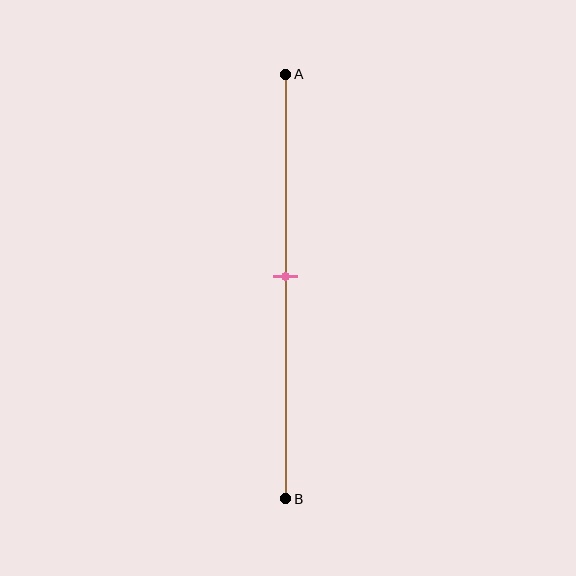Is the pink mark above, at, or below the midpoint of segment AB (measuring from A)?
The pink mark is approximately at the midpoint of segment AB.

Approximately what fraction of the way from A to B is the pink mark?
The pink mark is approximately 50% of the way from A to B.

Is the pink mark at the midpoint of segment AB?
Yes, the mark is approximately at the midpoint.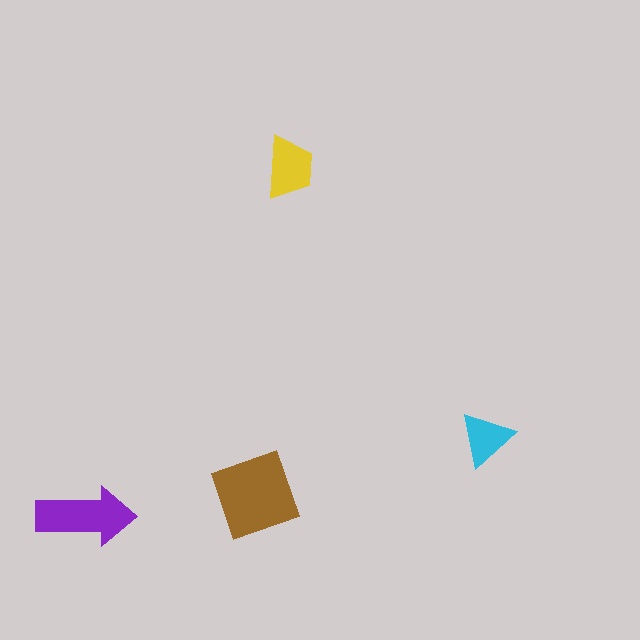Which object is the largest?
The brown diamond.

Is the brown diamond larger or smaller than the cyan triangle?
Larger.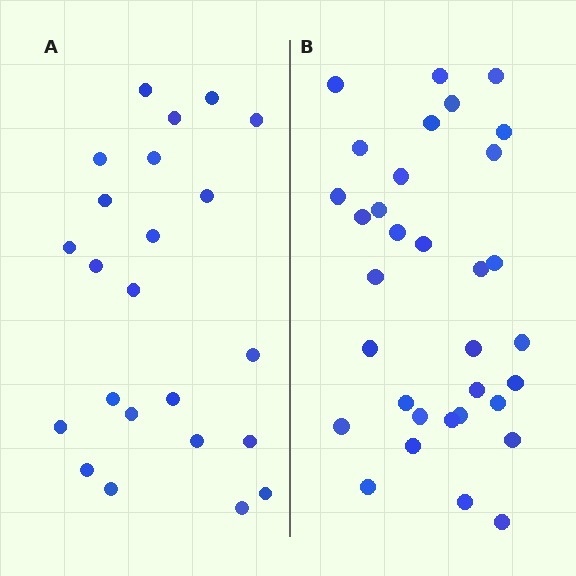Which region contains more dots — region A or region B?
Region B (the right region) has more dots.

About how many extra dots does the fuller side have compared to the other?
Region B has roughly 10 or so more dots than region A.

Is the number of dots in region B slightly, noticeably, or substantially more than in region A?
Region B has noticeably more, but not dramatically so. The ratio is roughly 1.4 to 1.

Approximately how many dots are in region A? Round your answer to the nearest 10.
About 20 dots. (The exact count is 23, which rounds to 20.)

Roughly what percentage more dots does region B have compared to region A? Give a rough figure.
About 45% more.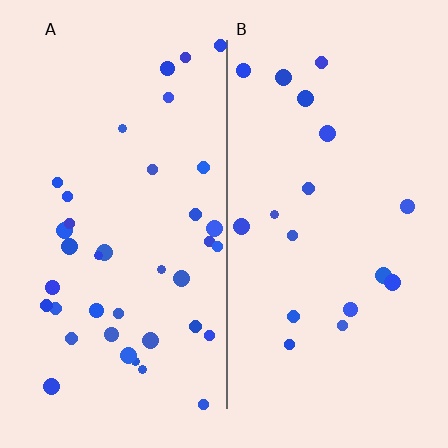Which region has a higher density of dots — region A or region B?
A (the left).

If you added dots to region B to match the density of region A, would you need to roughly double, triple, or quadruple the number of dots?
Approximately double.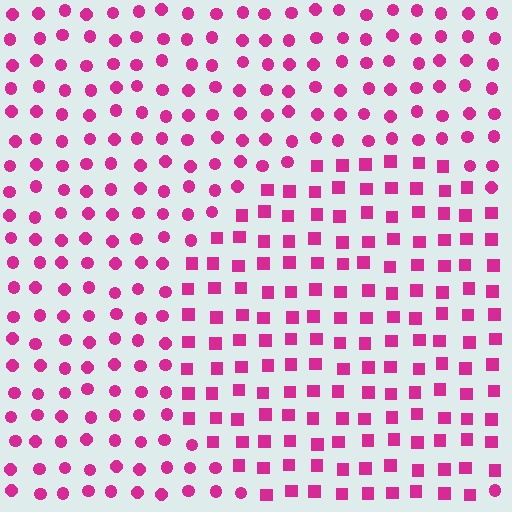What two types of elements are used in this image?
The image uses squares inside the circle region and circles outside it.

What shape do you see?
I see a circle.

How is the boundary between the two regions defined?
The boundary is defined by a change in element shape: squares inside vs. circles outside. All elements share the same color and spacing.